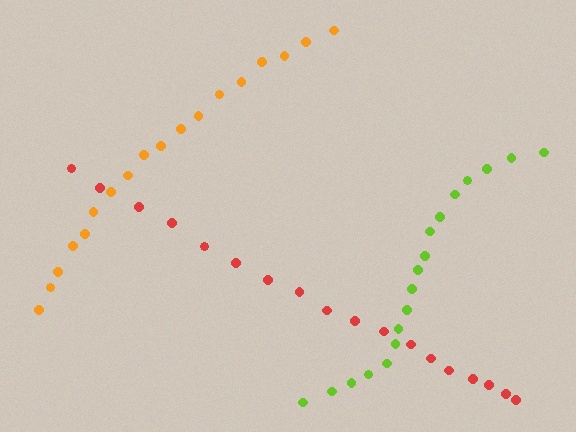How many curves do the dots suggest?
There are 3 distinct paths.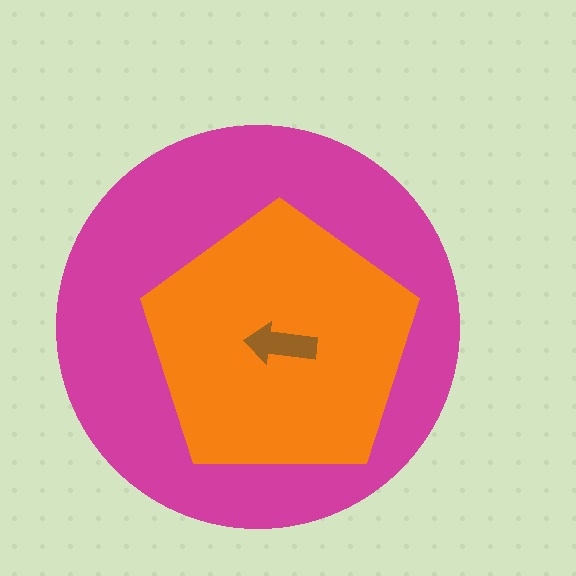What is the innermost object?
The brown arrow.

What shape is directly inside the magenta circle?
The orange pentagon.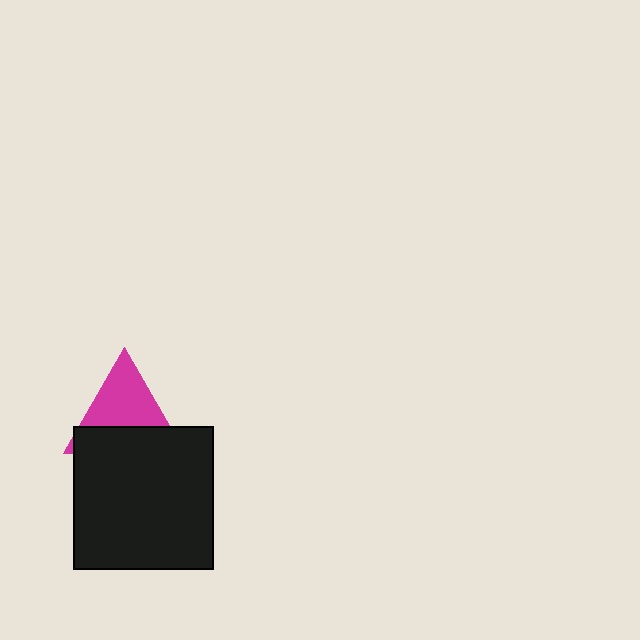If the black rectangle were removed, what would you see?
You would see the complete magenta triangle.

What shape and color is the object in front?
The object in front is a black rectangle.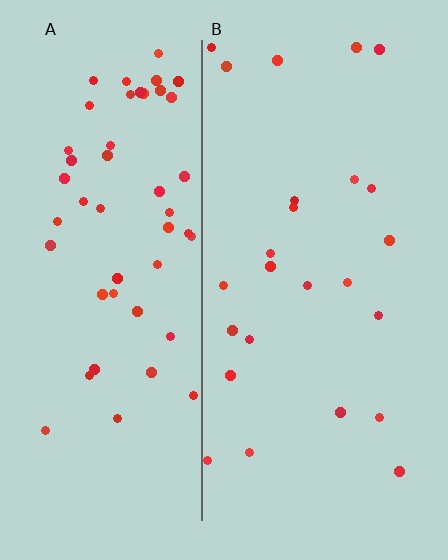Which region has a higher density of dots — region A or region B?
A (the left).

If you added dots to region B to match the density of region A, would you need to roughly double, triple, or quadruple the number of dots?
Approximately double.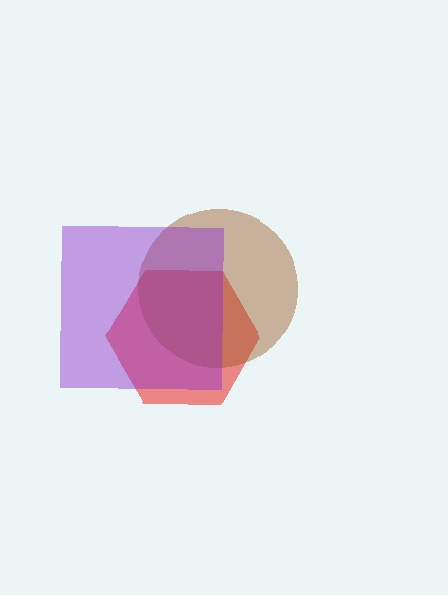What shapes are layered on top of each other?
The layered shapes are: a red hexagon, a brown circle, a purple square.